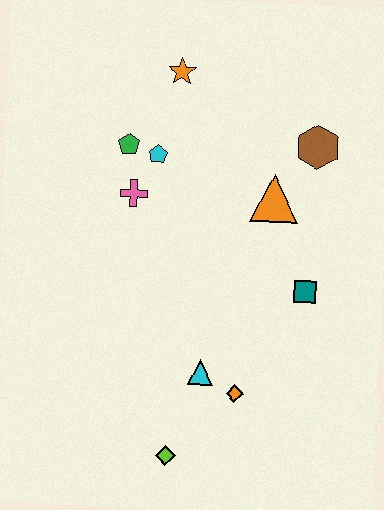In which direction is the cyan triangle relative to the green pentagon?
The cyan triangle is below the green pentagon.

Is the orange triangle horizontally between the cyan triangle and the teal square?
Yes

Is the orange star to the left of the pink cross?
No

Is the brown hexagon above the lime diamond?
Yes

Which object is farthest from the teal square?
The orange star is farthest from the teal square.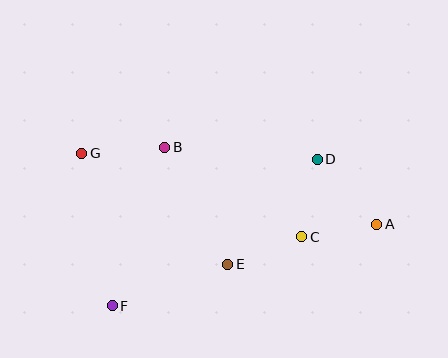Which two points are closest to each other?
Points A and C are closest to each other.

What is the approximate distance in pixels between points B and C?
The distance between B and C is approximately 164 pixels.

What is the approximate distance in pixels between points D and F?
The distance between D and F is approximately 252 pixels.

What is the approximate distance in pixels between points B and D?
The distance between B and D is approximately 153 pixels.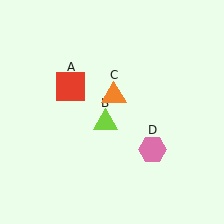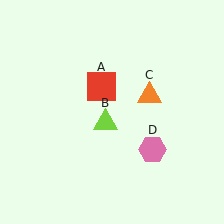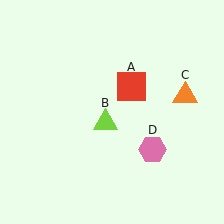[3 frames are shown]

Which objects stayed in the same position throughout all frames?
Lime triangle (object B) and pink hexagon (object D) remained stationary.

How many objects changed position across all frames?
2 objects changed position: red square (object A), orange triangle (object C).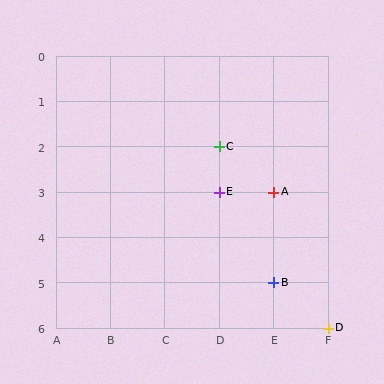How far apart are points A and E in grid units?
Points A and E are 1 column apart.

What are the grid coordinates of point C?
Point C is at grid coordinates (D, 2).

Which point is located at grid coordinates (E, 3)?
Point A is at (E, 3).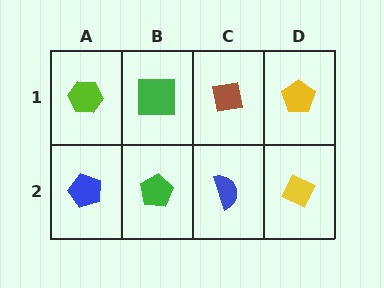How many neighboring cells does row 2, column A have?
2.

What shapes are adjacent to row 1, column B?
A green pentagon (row 2, column B), a lime hexagon (row 1, column A), a brown square (row 1, column C).